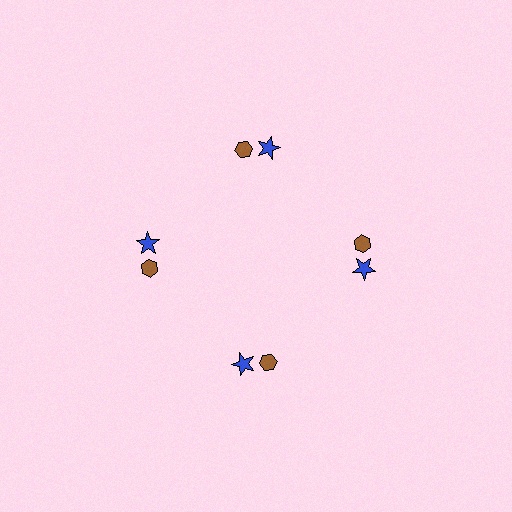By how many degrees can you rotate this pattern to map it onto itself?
The pattern maps onto itself every 90 degrees of rotation.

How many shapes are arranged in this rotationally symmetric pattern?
There are 8 shapes, arranged in 4 groups of 2.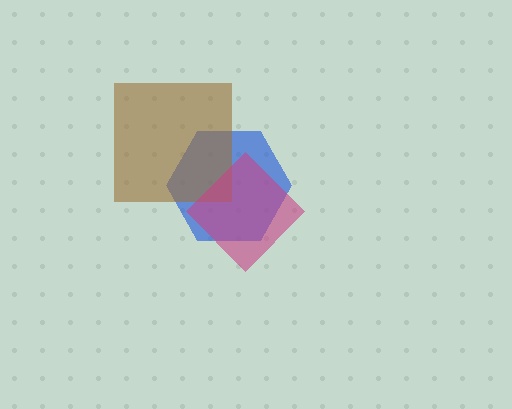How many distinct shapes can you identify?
There are 3 distinct shapes: a blue hexagon, a brown square, a magenta diamond.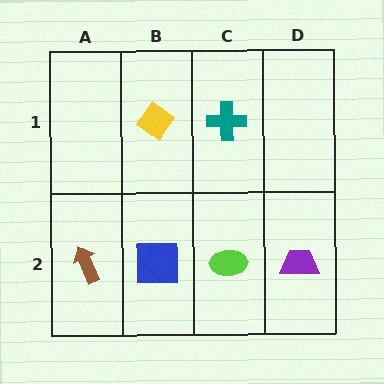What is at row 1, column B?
A yellow diamond.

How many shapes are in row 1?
2 shapes.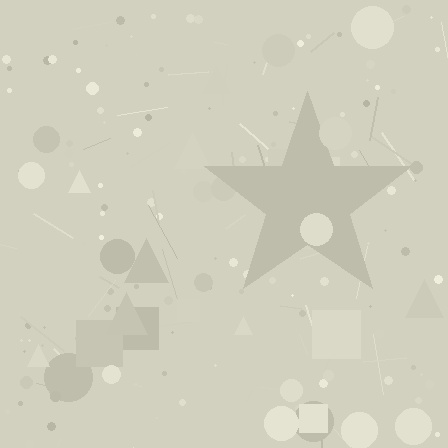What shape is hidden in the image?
A star is hidden in the image.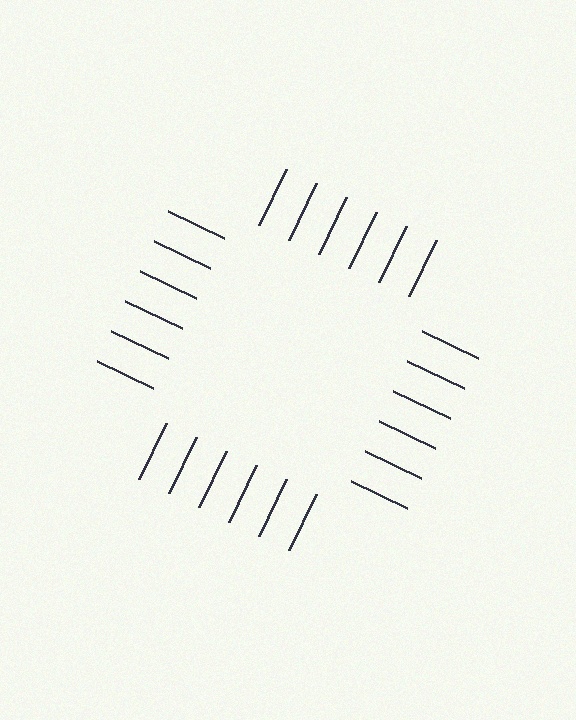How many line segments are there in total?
24 — 6 along each of the 4 edges.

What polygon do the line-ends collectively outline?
An illusory square — the line segments terminate on its edges but no continuous stroke is drawn.